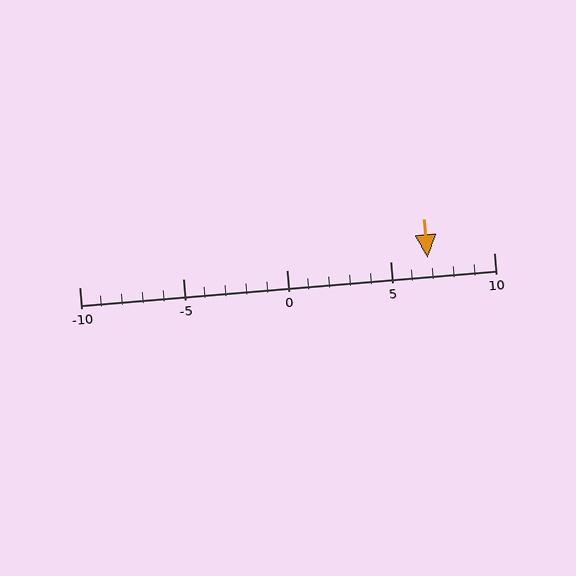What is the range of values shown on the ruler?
The ruler shows values from -10 to 10.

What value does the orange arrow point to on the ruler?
The orange arrow points to approximately 7.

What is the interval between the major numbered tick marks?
The major tick marks are spaced 5 units apart.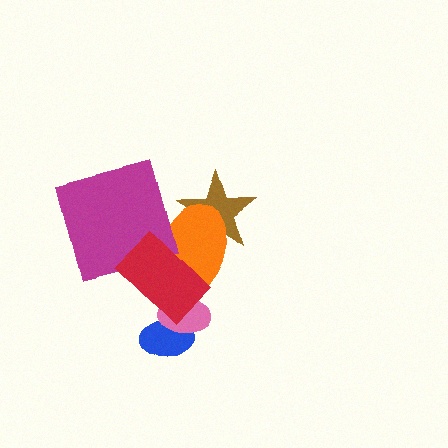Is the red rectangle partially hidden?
No, no other shape covers it.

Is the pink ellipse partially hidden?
Yes, it is partially covered by another shape.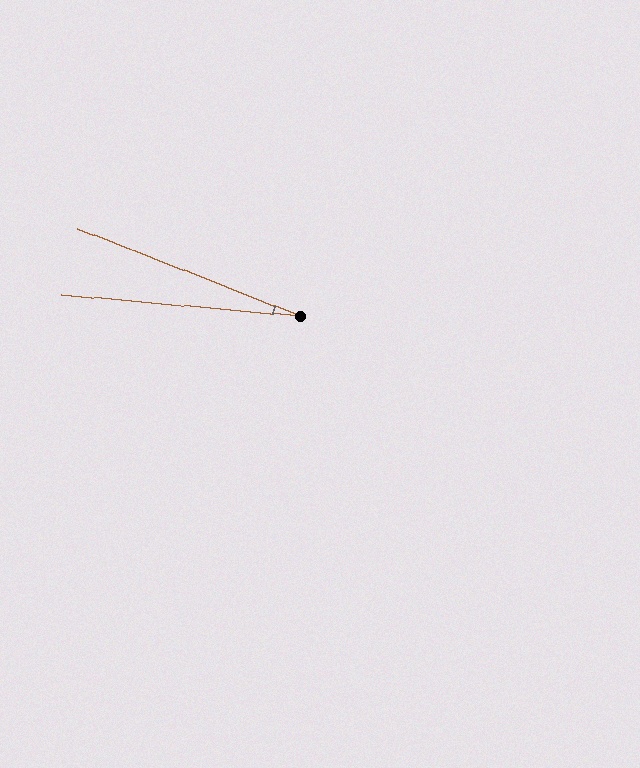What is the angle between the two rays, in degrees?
Approximately 16 degrees.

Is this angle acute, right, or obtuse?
It is acute.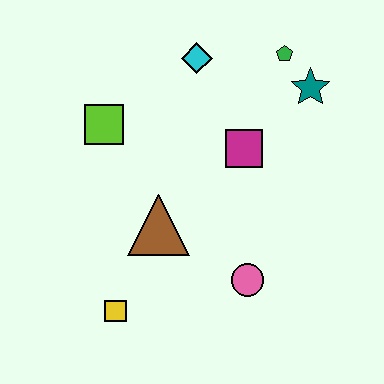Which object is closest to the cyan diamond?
The green pentagon is closest to the cyan diamond.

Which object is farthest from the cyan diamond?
The yellow square is farthest from the cyan diamond.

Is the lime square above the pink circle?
Yes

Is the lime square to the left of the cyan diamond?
Yes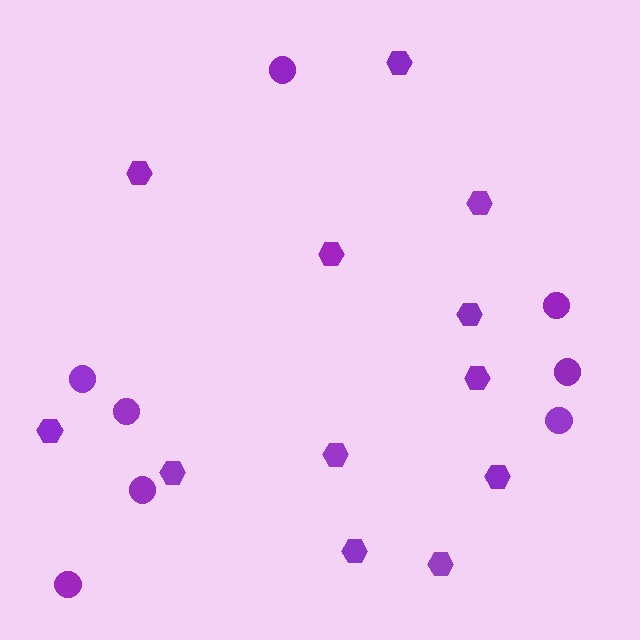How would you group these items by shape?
There are 2 groups: one group of hexagons (12) and one group of circles (8).